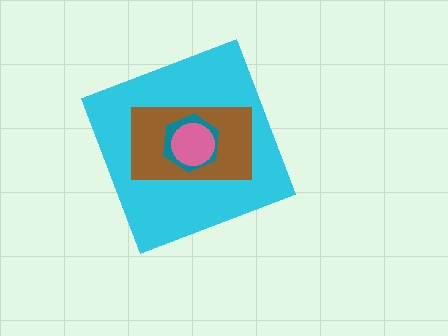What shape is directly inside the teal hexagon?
The pink circle.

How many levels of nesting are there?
4.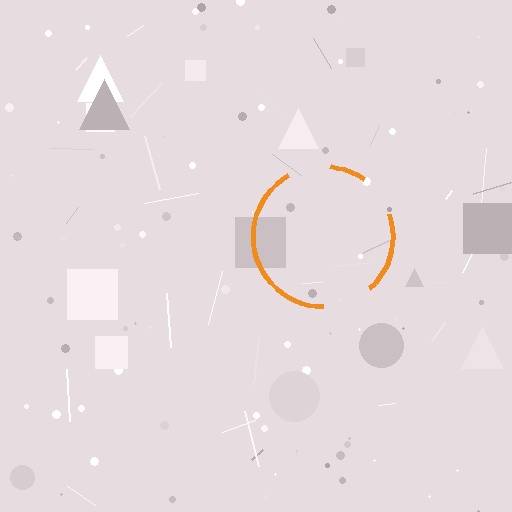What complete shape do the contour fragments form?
The contour fragments form a circle.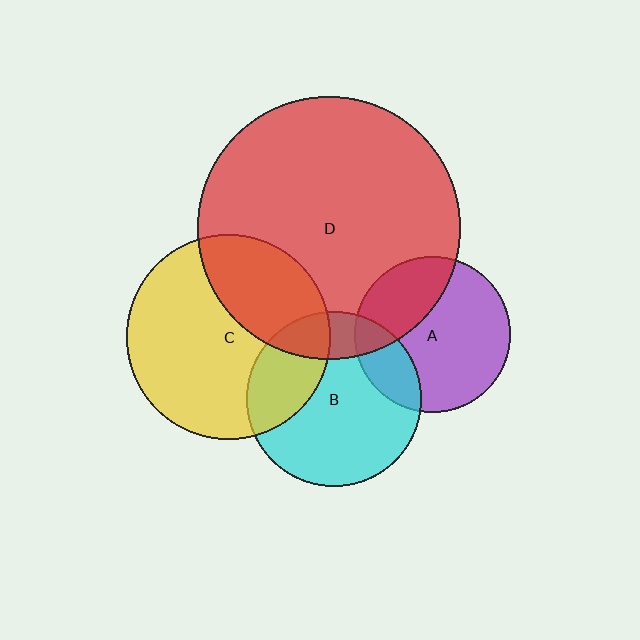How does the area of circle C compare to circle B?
Approximately 1.4 times.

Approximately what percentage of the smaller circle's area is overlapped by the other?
Approximately 20%.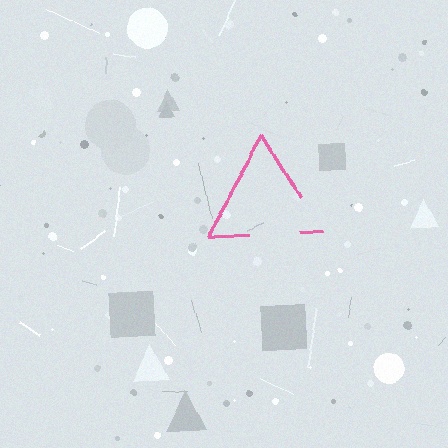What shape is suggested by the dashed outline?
The dashed outline suggests a triangle.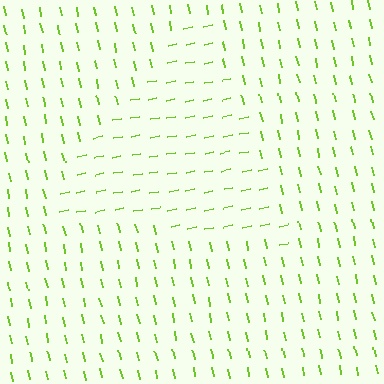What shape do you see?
I see a triangle.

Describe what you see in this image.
The image is filled with small lime line segments. A triangle region in the image has lines oriented differently from the surrounding lines, creating a visible texture boundary.